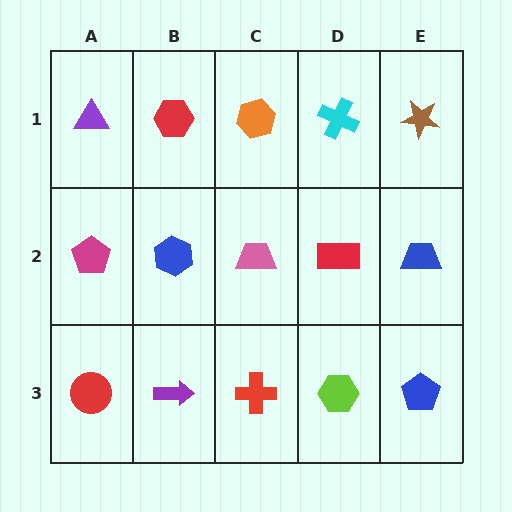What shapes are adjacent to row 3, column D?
A red rectangle (row 2, column D), a red cross (row 3, column C), a blue pentagon (row 3, column E).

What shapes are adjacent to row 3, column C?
A pink trapezoid (row 2, column C), a purple arrow (row 3, column B), a lime hexagon (row 3, column D).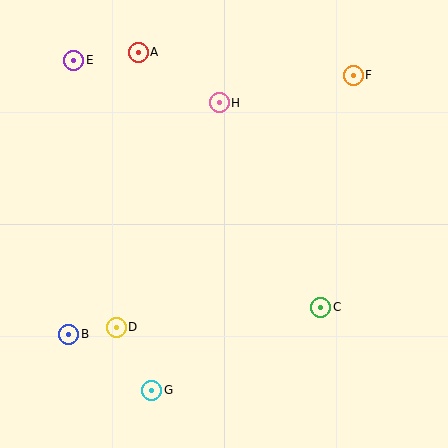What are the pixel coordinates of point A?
Point A is at (138, 52).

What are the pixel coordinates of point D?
Point D is at (116, 327).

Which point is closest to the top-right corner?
Point F is closest to the top-right corner.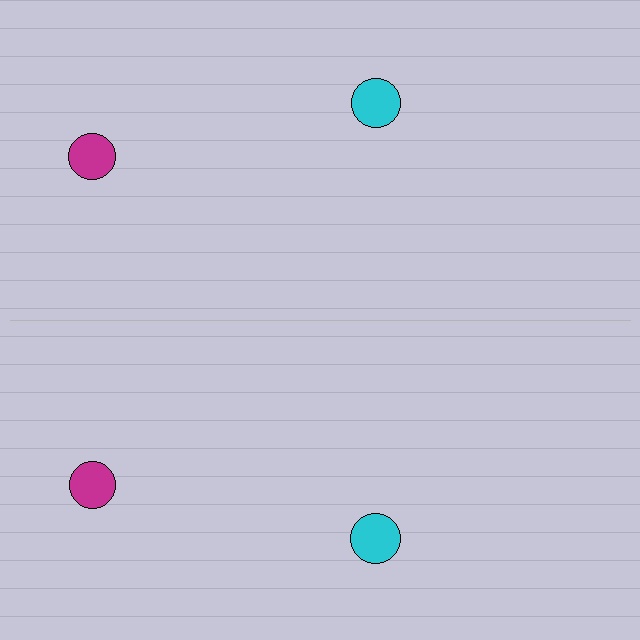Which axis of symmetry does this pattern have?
The pattern has a horizontal axis of symmetry running through the center of the image.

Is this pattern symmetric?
Yes, this pattern has bilateral (reflection) symmetry.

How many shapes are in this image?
There are 4 shapes in this image.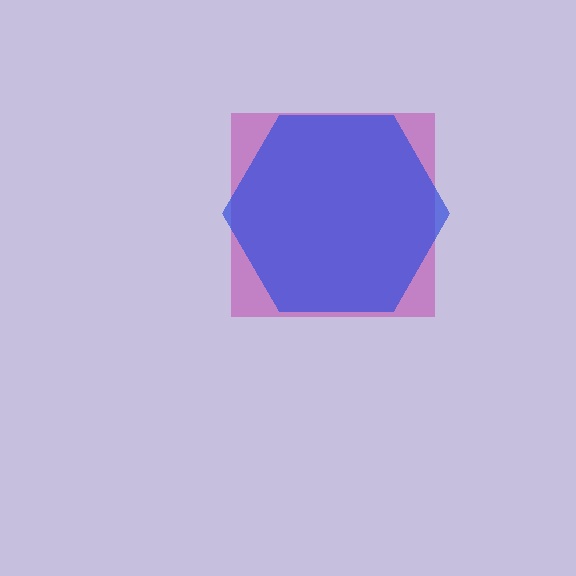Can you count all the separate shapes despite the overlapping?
Yes, there are 2 separate shapes.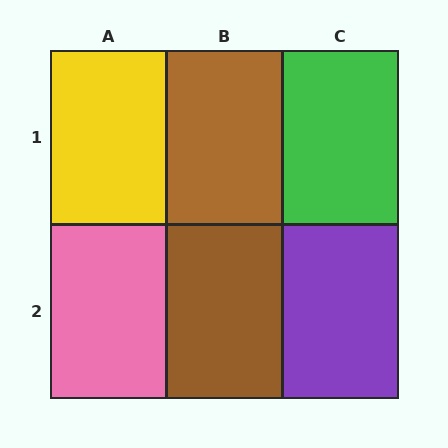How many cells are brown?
2 cells are brown.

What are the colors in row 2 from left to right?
Pink, brown, purple.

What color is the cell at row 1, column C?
Green.